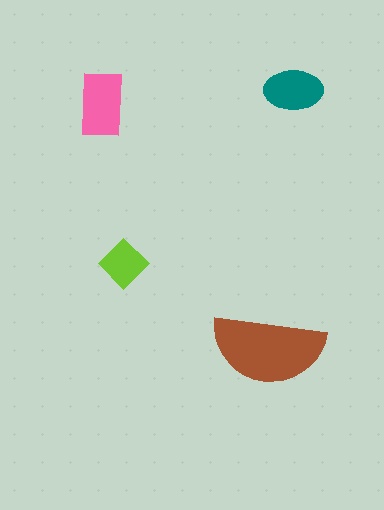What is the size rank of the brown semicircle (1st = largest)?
1st.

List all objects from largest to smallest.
The brown semicircle, the pink rectangle, the teal ellipse, the lime diamond.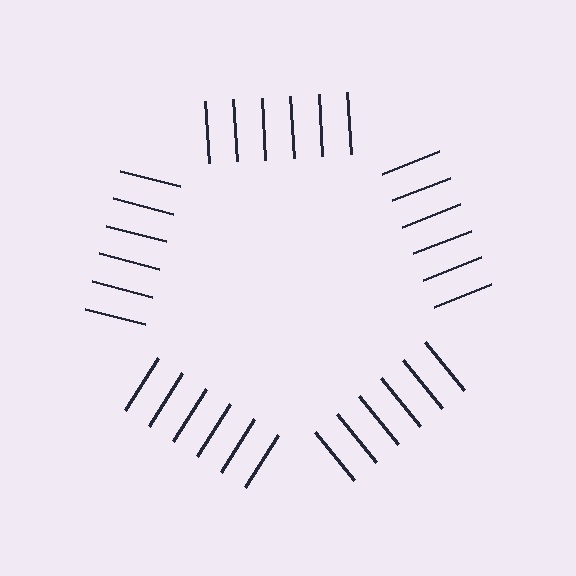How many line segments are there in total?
30 — 6 along each of the 5 edges.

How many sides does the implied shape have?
5 sides — the line-ends trace a pentagon.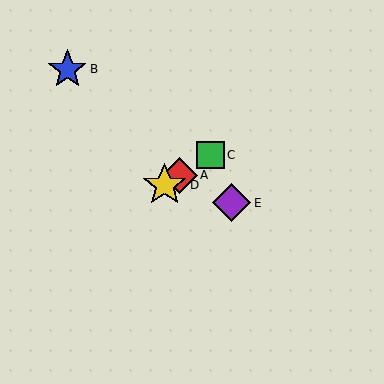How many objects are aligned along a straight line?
3 objects (A, C, D) are aligned along a straight line.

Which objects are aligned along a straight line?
Objects A, C, D are aligned along a straight line.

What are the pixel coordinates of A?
Object A is at (179, 175).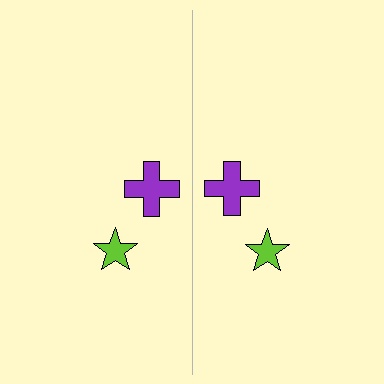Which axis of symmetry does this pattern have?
The pattern has a vertical axis of symmetry running through the center of the image.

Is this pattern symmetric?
Yes, this pattern has bilateral (reflection) symmetry.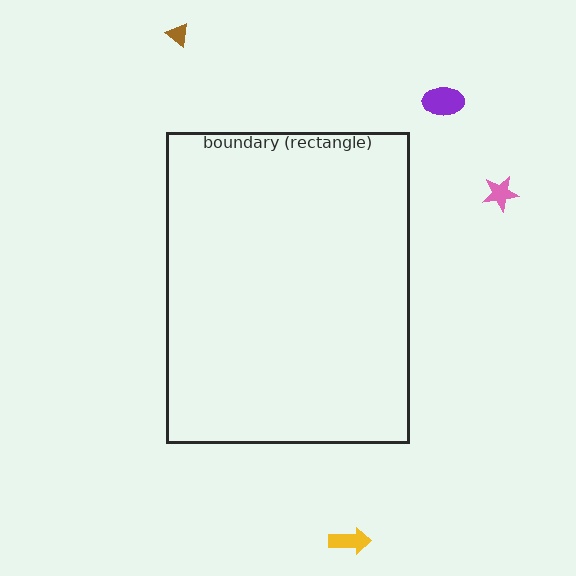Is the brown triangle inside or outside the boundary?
Outside.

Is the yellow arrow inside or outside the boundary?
Outside.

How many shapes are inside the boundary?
0 inside, 4 outside.